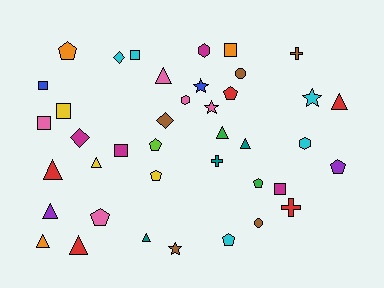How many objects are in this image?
There are 40 objects.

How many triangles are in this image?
There are 10 triangles.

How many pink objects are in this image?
There are 5 pink objects.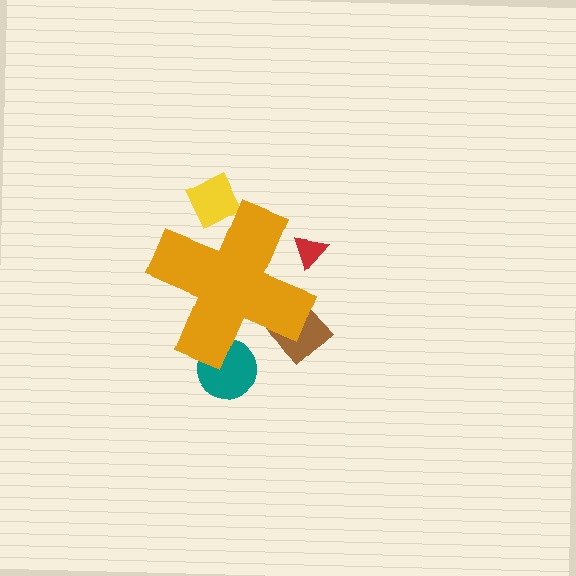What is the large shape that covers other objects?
An orange cross.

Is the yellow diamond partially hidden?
Yes, the yellow diamond is partially hidden behind the orange cross.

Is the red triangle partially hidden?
Yes, the red triangle is partially hidden behind the orange cross.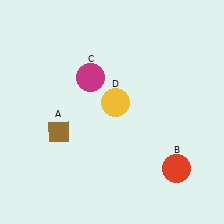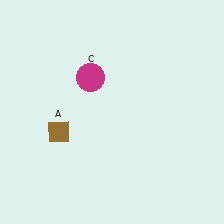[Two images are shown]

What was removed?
The yellow circle (D), the red circle (B) were removed in Image 2.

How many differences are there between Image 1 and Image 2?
There are 2 differences between the two images.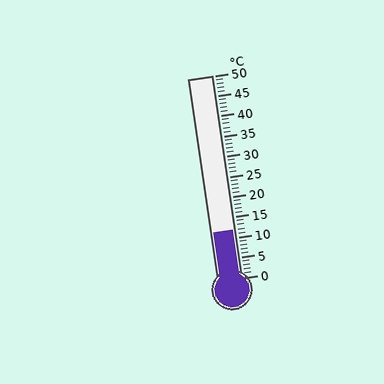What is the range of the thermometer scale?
The thermometer scale ranges from 0°C to 50°C.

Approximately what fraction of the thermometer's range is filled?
The thermometer is filled to approximately 25% of its range.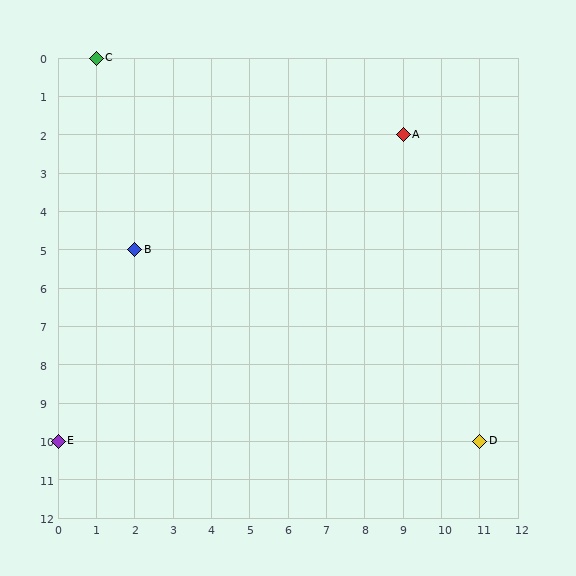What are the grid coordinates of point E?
Point E is at grid coordinates (0, 10).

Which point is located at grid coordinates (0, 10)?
Point E is at (0, 10).